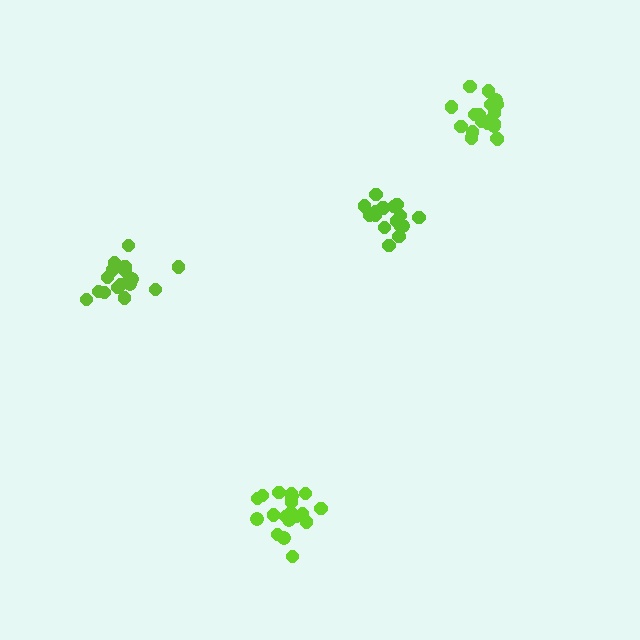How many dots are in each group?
Group 1: 20 dots, Group 2: 17 dots, Group 3: 20 dots, Group 4: 19 dots (76 total).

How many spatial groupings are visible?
There are 4 spatial groupings.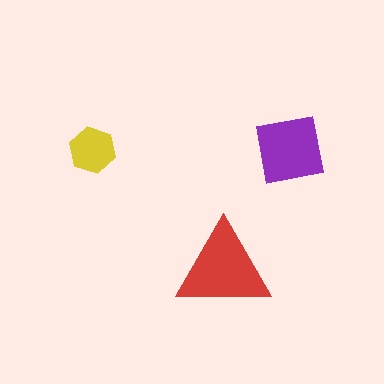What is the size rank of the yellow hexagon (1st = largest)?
3rd.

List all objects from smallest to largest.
The yellow hexagon, the purple square, the red triangle.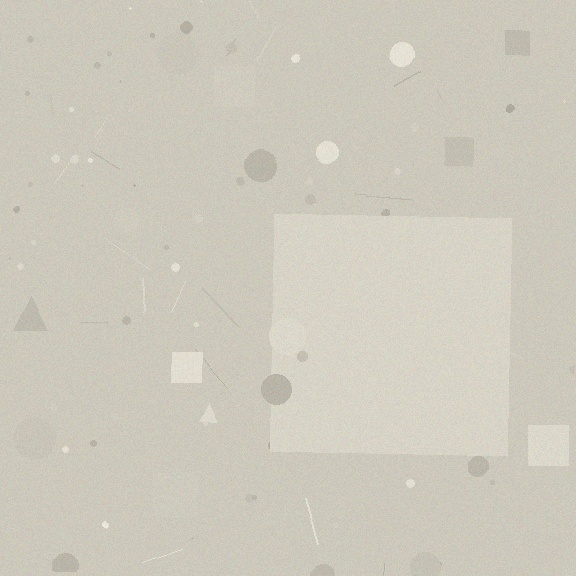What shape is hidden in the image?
A square is hidden in the image.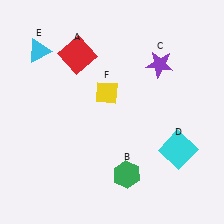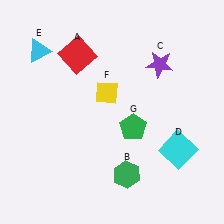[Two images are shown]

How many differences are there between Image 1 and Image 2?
There is 1 difference between the two images.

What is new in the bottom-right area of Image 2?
A green pentagon (G) was added in the bottom-right area of Image 2.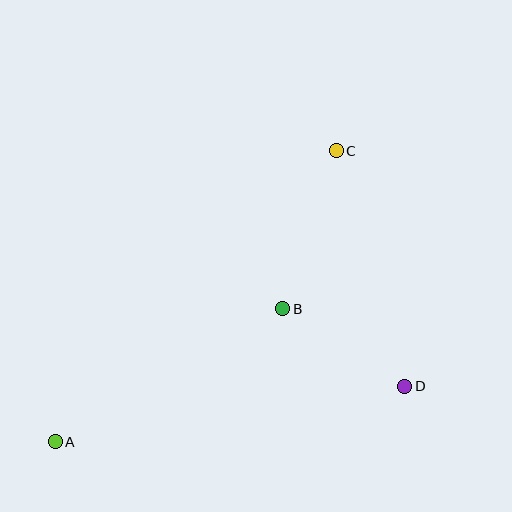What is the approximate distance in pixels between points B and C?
The distance between B and C is approximately 167 pixels.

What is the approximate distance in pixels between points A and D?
The distance between A and D is approximately 354 pixels.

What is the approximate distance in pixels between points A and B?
The distance between A and B is approximately 264 pixels.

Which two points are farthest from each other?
Points A and C are farthest from each other.